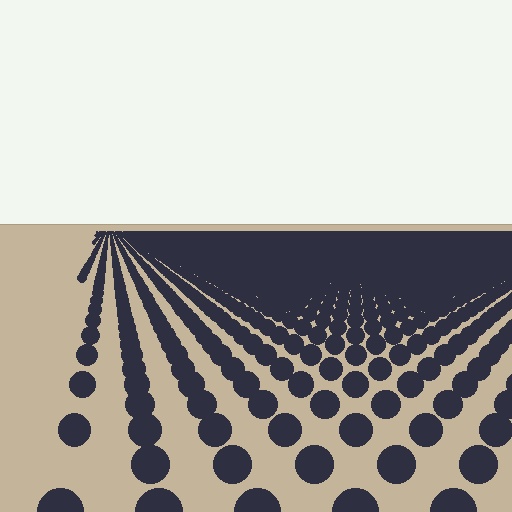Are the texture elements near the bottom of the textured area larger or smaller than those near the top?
Larger. Near the bottom, elements are closer to the viewer and appear at a bigger on-screen size.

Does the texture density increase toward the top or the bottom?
Density increases toward the top.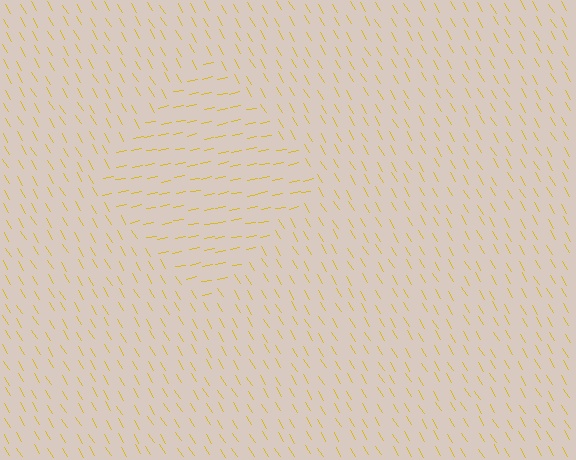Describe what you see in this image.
The image is filled with small yellow line segments. A diamond region in the image has lines oriented differently from the surrounding lines, creating a visible texture boundary.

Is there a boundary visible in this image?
Yes, there is a texture boundary formed by a change in line orientation.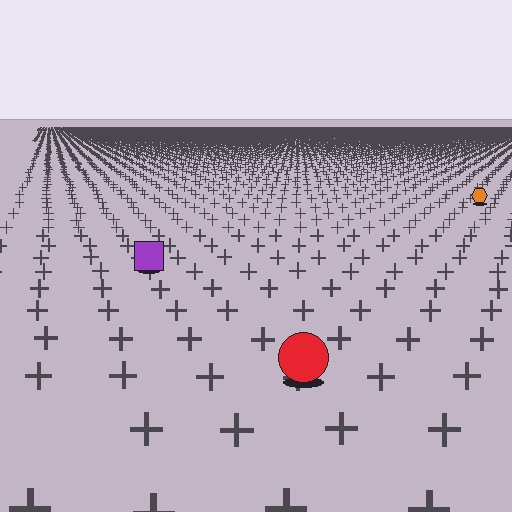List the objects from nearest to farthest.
From nearest to farthest: the red circle, the purple square, the orange hexagon.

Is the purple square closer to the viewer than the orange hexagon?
Yes. The purple square is closer — you can tell from the texture gradient: the ground texture is coarser near it.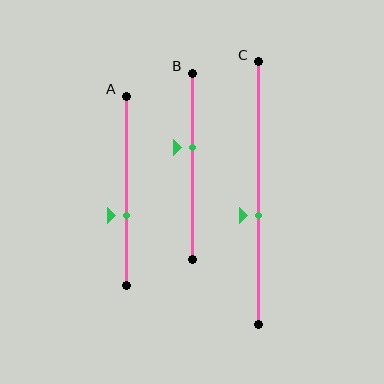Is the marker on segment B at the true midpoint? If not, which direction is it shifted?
No, the marker on segment B is shifted upward by about 10% of the segment length.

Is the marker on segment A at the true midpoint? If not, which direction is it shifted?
No, the marker on segment A is shifted downward by about 13% of the segment length.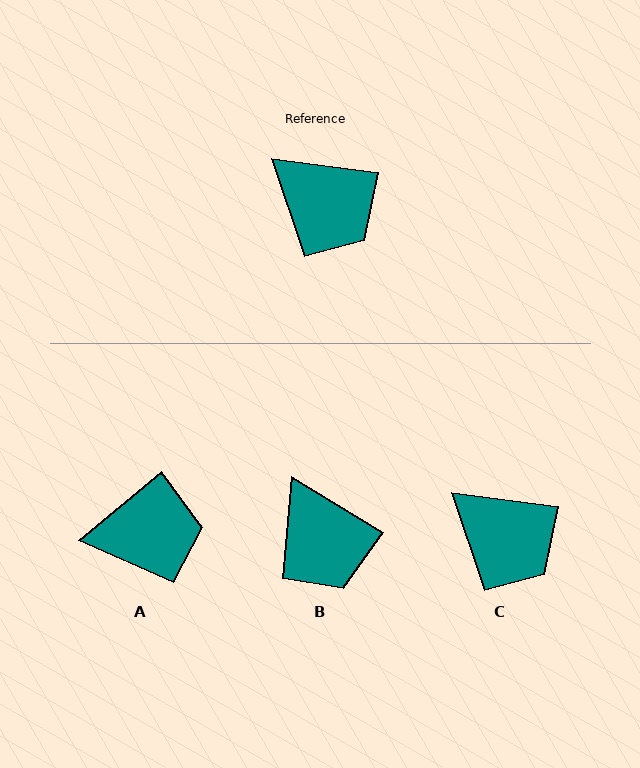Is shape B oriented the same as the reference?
No, it is off by about 24 degrees.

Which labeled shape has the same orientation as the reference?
C.